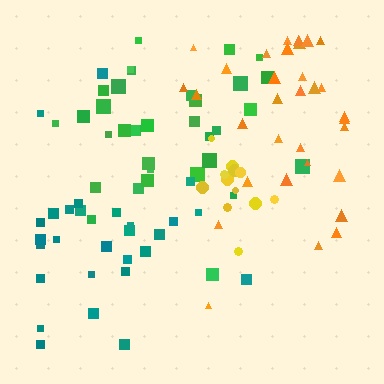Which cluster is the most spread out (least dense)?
Teal.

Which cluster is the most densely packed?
Yellow.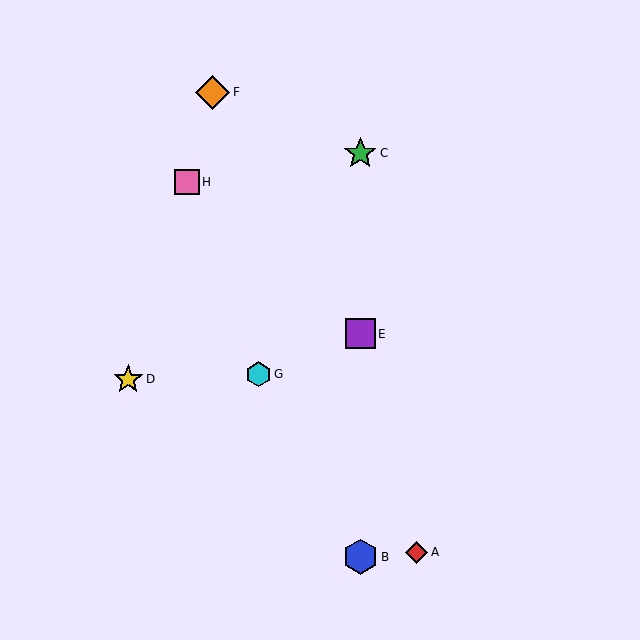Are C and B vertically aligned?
Yes, both are at x≈360.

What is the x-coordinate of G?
Object G is at x≈258.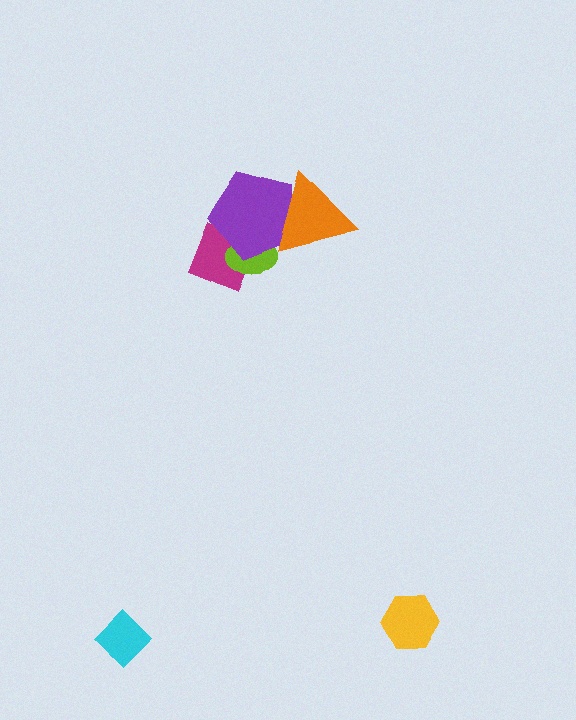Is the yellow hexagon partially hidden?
No, no other shape covers it.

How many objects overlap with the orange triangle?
1 object overlaps with the orange triangle.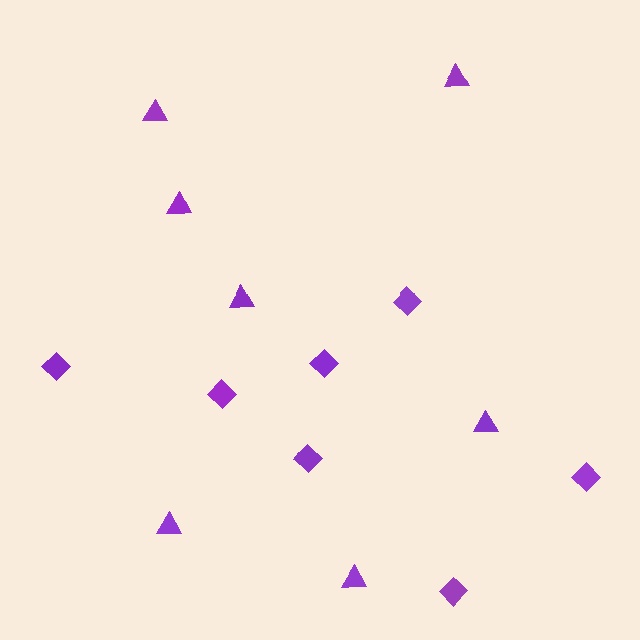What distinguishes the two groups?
There are 2 groups: one group of triangles (7) and one group of diamonds (7).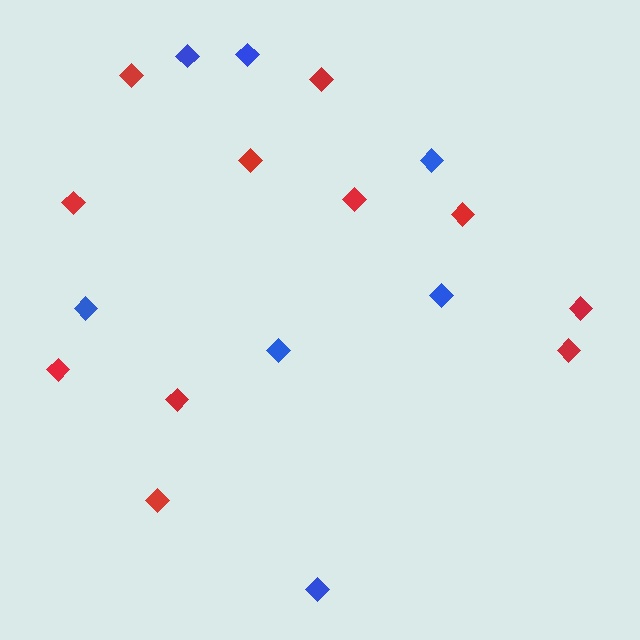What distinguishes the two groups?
There are 2 groups: one group of blue diamonds (7) and one group of red diamonds (11).